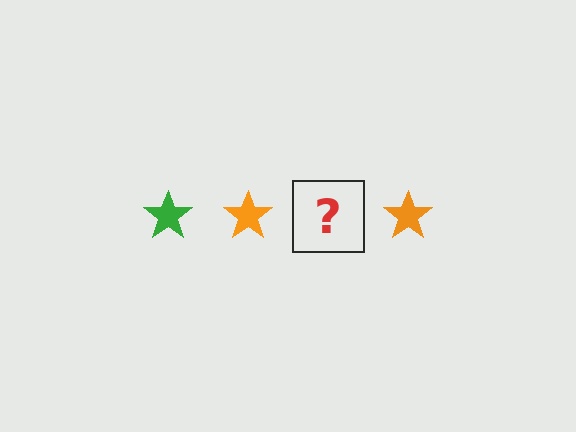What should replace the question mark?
The question mark should be replaced with a green star.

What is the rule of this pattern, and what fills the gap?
The rule is that the pattern cycles through green, orange stars. The gap should be filled with a green star.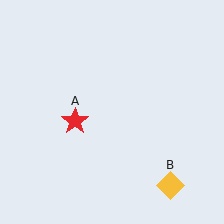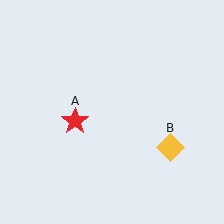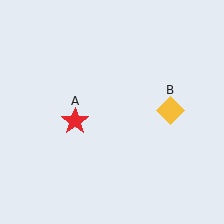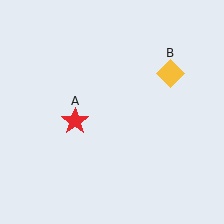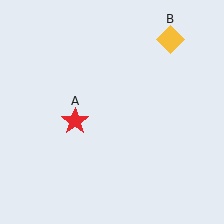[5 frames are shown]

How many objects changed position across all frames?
1 object changed position: yellow diamond (object B).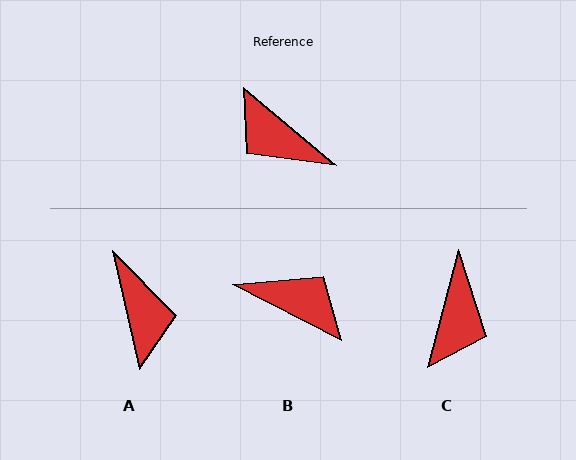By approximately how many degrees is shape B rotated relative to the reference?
Approximately 167 degrees clockwise.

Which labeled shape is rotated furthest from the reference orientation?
B, about 167 degrees away.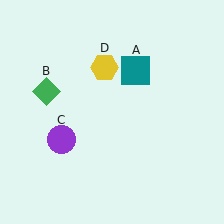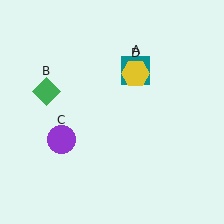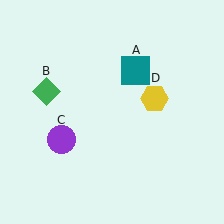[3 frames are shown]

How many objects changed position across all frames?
1 object changed position: yellow hexagon (object D).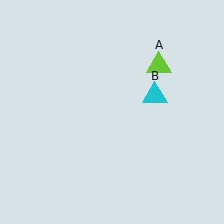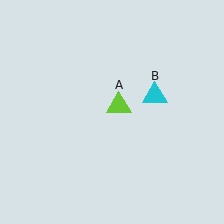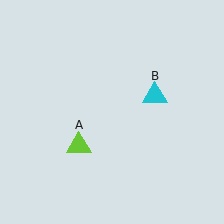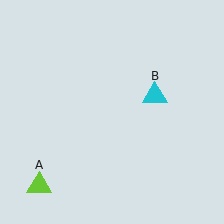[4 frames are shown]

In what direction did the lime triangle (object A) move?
The lime triangle (object A) moved down and to the left.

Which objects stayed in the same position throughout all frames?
Cyan triangle (object B) remained stationary.